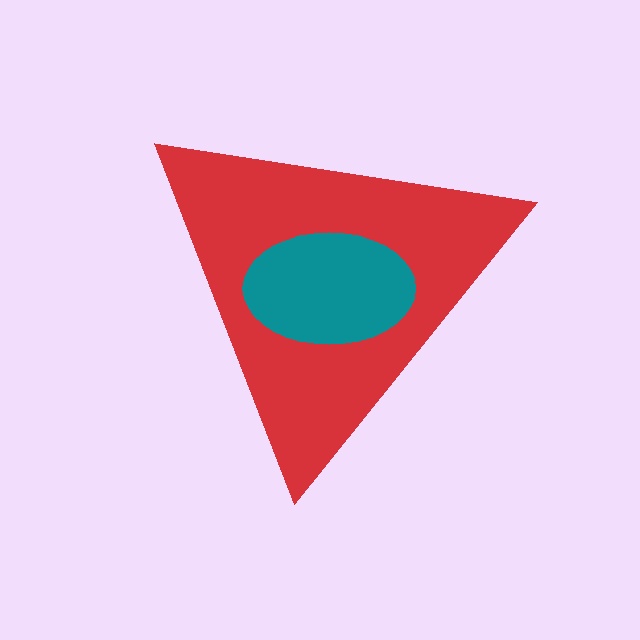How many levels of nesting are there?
2.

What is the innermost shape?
The teal ellipse.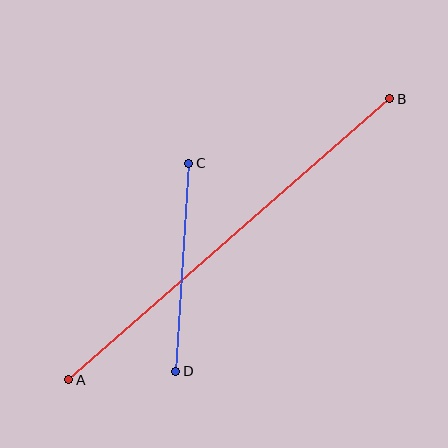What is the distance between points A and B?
The distance is approximately 427 pixels.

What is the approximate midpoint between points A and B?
The midpoint is at approximately (229, 239) pixels.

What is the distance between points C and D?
The distance is approximately 208 pixels.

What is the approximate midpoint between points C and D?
The midpoint is at approximately (182, 267) pixels.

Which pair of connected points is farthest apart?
Points A and B are farthest apart.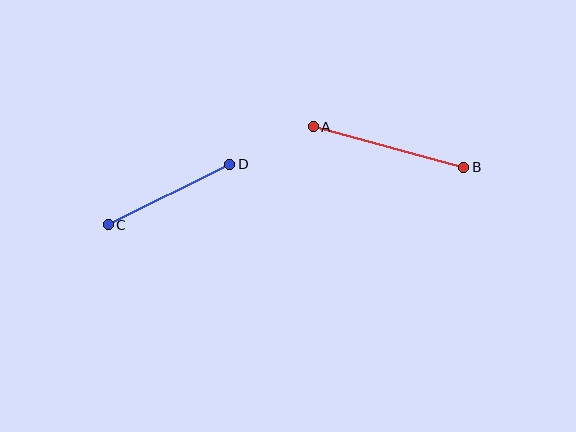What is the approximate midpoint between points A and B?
The midpoint is at approximately (389, 147) pixels.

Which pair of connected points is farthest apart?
Points A and B are farthest apart.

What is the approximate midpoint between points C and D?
The midpoint is at approximately (169, 195) pixels.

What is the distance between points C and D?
The distance is approximately 136 pixels.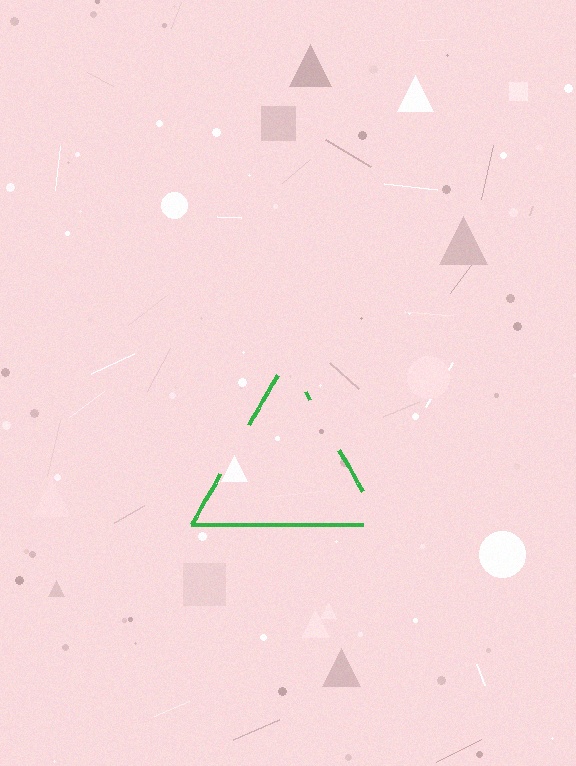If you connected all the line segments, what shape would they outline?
They would outline a triangle.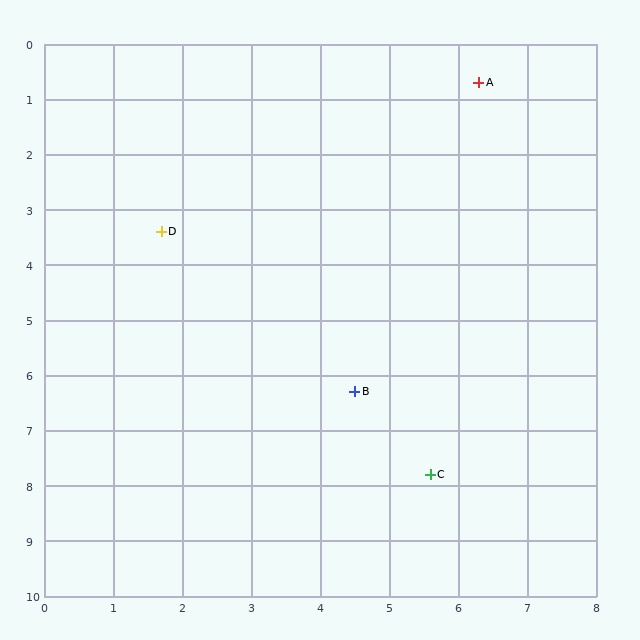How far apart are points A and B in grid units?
Points A and B are about 5.9 grid units apart.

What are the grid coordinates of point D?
Point D is at approximately (1.7, 3.4).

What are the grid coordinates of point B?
Point B is at approximately (4.5, 6.3).